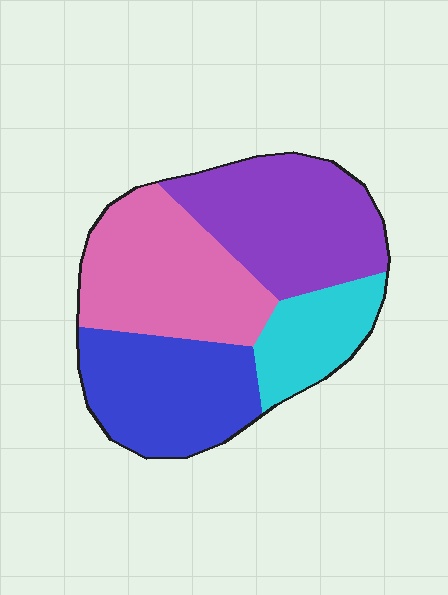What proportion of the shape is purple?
Purple takes up about one third (1/3) of the shape.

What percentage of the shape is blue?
Blue covers about 25% of the shape.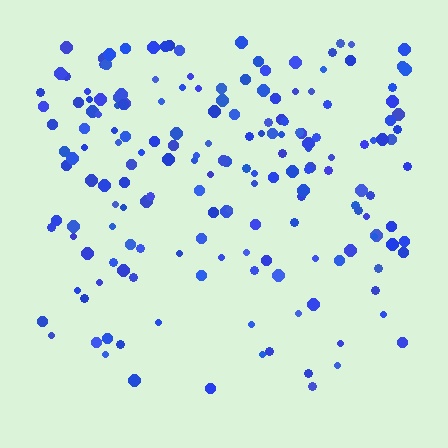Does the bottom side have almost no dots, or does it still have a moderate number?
Still a moderate number, just noticeably fewer than the top.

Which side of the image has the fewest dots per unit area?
The bottom.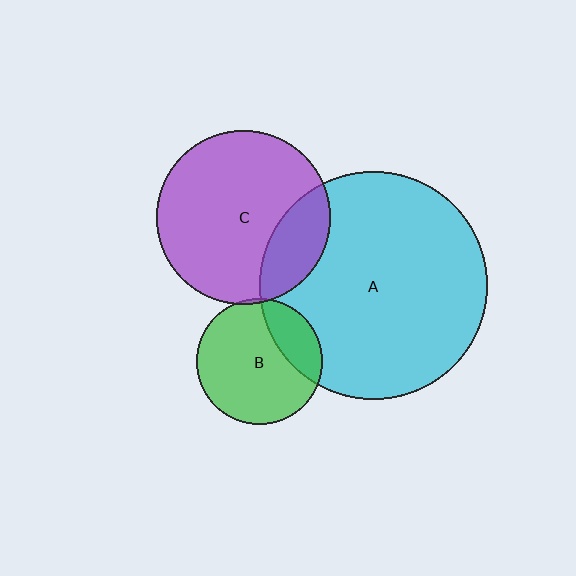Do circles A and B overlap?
Yes.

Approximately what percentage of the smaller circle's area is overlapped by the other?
Approximately 25%.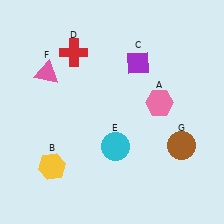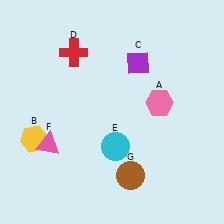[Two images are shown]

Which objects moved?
The objects that moved are: the yellow hexagon (B), the pink triangle (F), the brown circle (G).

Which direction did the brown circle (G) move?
The brown circle (G) moved left.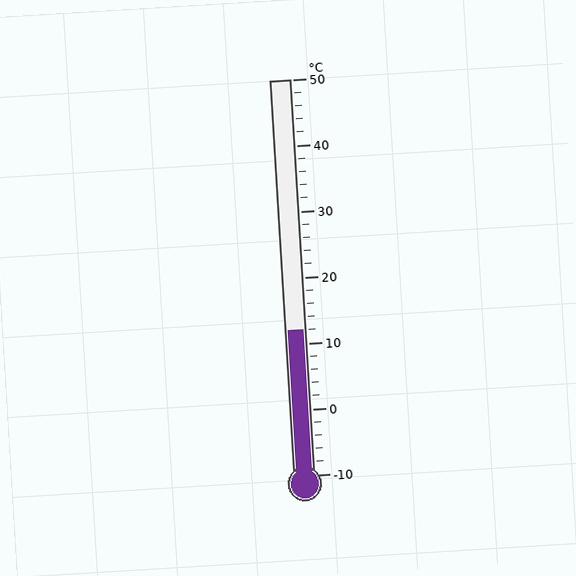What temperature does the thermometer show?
The thermometer shows approximately 12°C.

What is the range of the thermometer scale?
The thermometer scale ranges from -10°C to 50°C.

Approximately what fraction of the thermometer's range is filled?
The thermometer is filled to approximately 35% of its range.